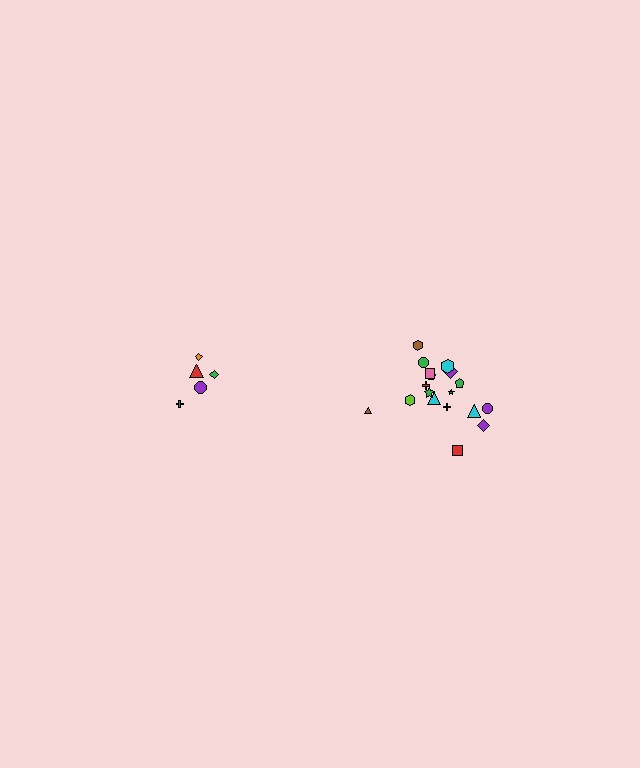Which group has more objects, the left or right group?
The right group.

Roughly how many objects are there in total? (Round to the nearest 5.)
Roughly 25 objects in total.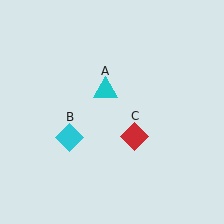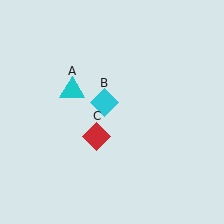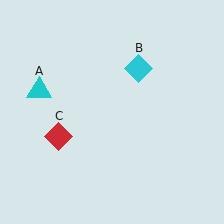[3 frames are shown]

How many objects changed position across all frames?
3 objects changed position: cyan triangle (object A), cyan diamond (object B), red diamond (object C).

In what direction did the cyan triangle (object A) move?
The cyan triangle (object A) moved left.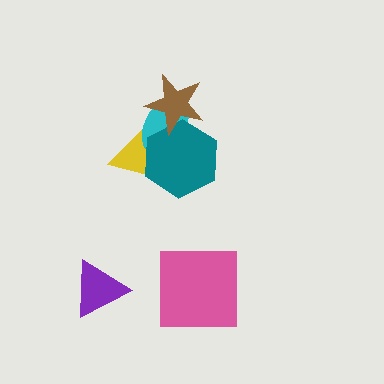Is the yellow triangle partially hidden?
Yes, it is partially covered by another shape.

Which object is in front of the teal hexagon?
The brown star is in front of the teal hexagon.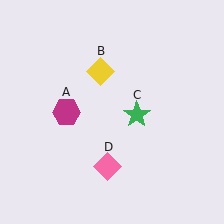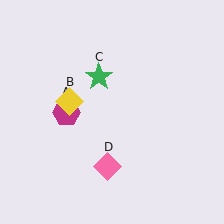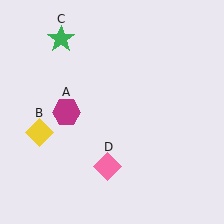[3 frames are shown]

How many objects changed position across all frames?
2 objects changed position: yellow diamond (object B), green star (object C).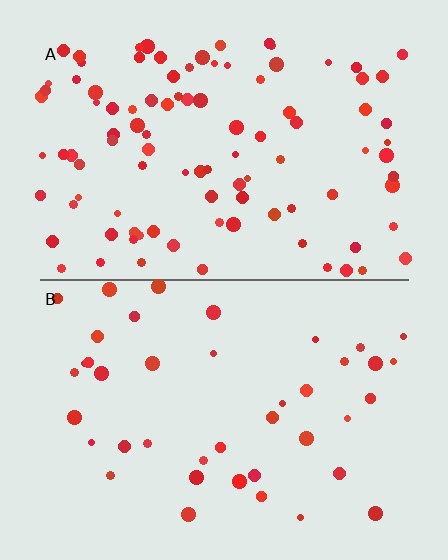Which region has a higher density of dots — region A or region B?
A (the top).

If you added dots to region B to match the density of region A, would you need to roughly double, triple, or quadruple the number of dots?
Approximately double.